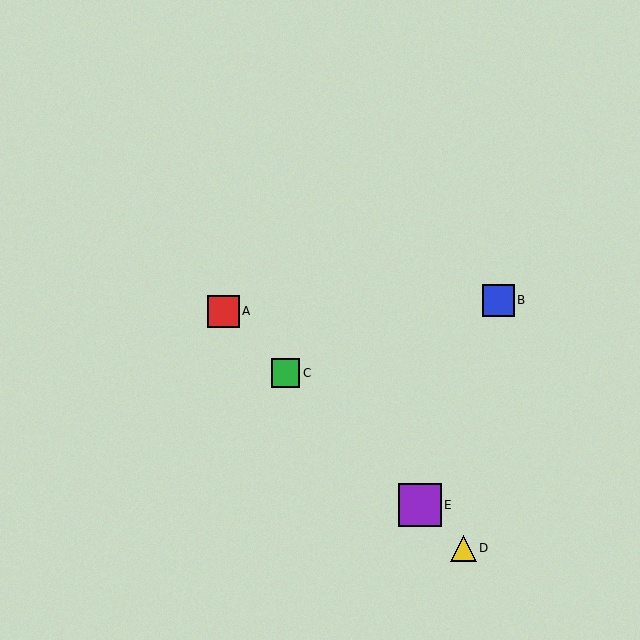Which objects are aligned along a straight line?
Objects A, C, D, E are aligned along a straight line.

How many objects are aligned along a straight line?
4 objects (A, C, D, E) are aligned along a straight line.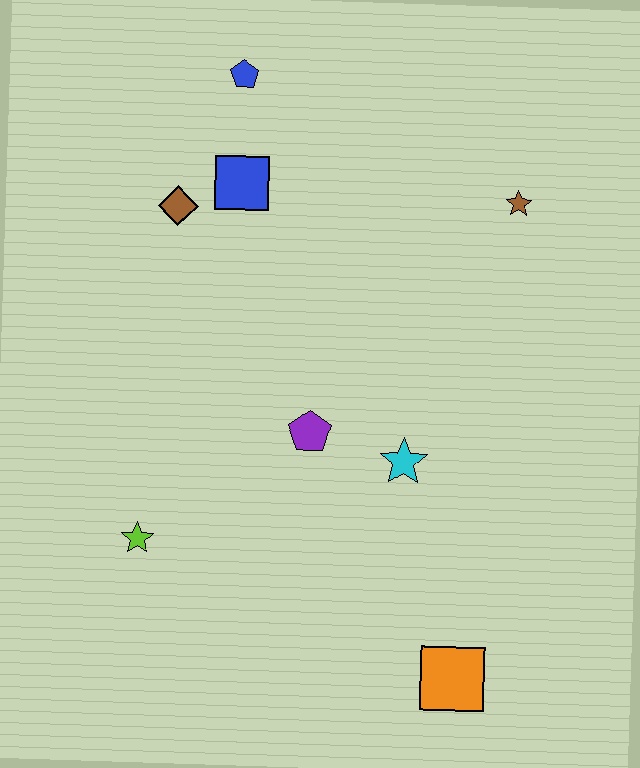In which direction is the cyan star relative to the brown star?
The cyan star is below the brown star.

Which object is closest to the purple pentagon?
The cyan star is closest to the purple pentagon.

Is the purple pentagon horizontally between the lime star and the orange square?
Yes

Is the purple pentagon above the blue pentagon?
No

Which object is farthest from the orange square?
The blue pentagon is farthest from the orange square.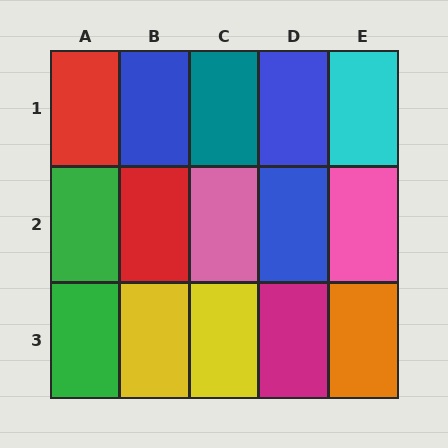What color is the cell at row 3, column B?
Yellow.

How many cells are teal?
1 cell is teal.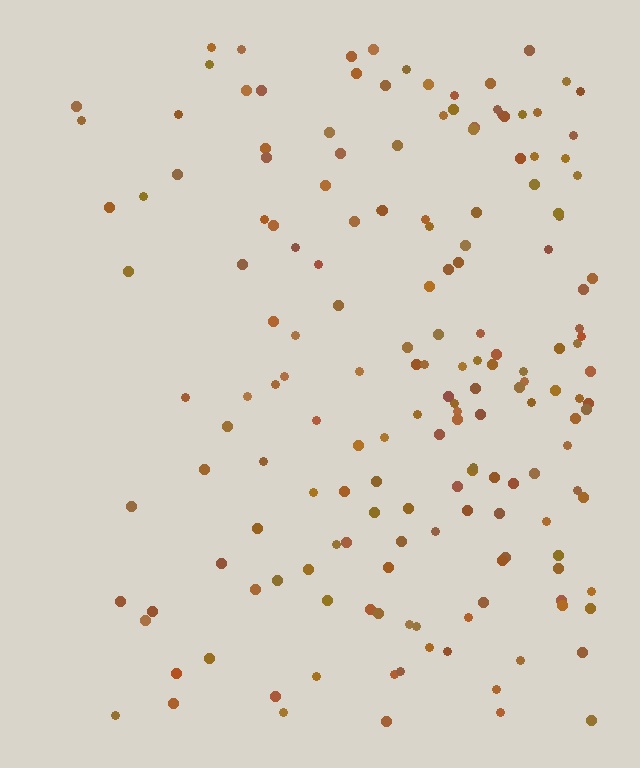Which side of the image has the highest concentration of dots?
The right.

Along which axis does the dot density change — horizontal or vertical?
Horizontal.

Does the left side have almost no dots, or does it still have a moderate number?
Still a moderate number, just noticeably fewer than the right.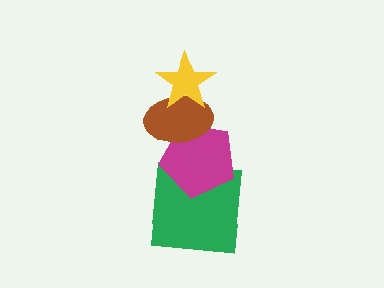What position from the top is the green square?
The green square is 4th from the top.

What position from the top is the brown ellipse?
The brown ellipse is 2nd from the top.